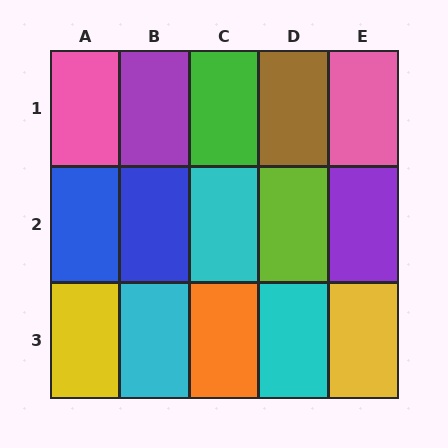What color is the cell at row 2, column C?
Cyan.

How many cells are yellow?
2 cells are yellow.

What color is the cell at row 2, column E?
Purple.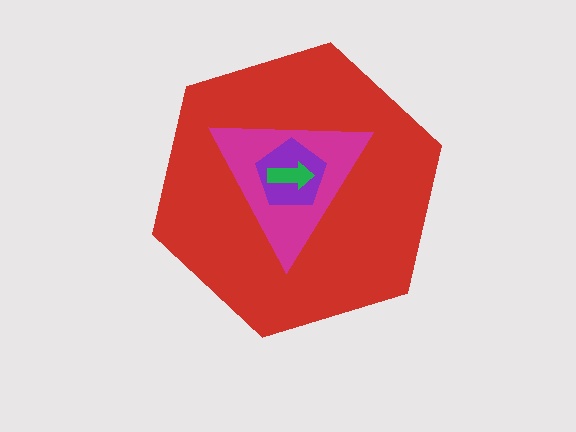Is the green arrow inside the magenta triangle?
Yes.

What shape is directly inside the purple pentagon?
The green arrow.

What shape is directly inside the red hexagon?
The magenta triangle.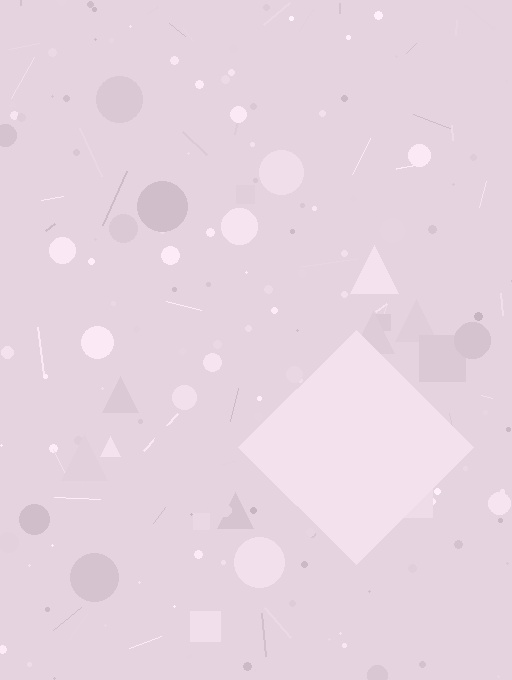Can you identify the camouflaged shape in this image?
The camouflaged shape is a diamond.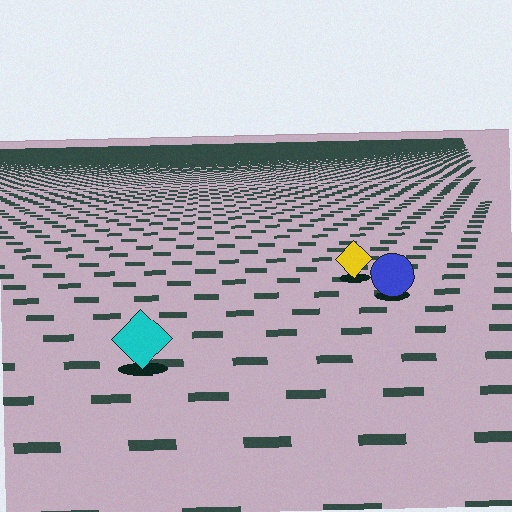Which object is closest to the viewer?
The cyan diamond is closest. The texture marks near it are larger and more spread out.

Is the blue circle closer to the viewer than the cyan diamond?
No. The cyan diamond is closer — you can tell from the texture gradient: the ground texture is coarser near it.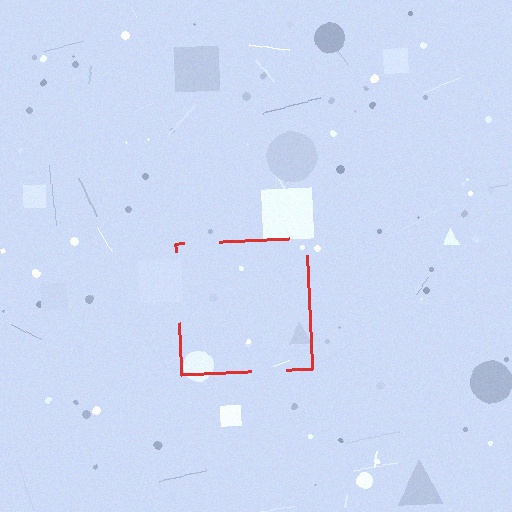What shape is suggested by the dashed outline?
The dashed outline suggests a square.